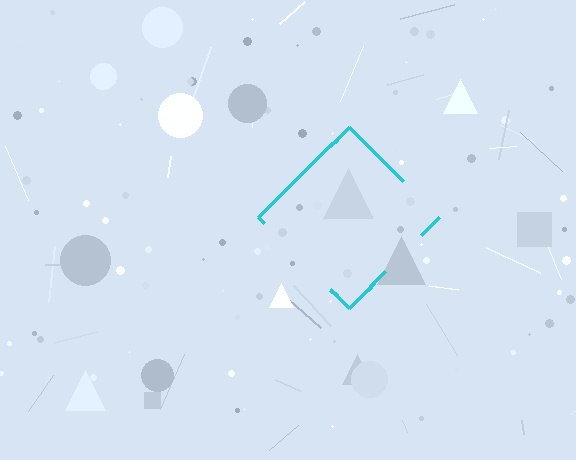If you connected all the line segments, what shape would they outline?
They would outline a diamond.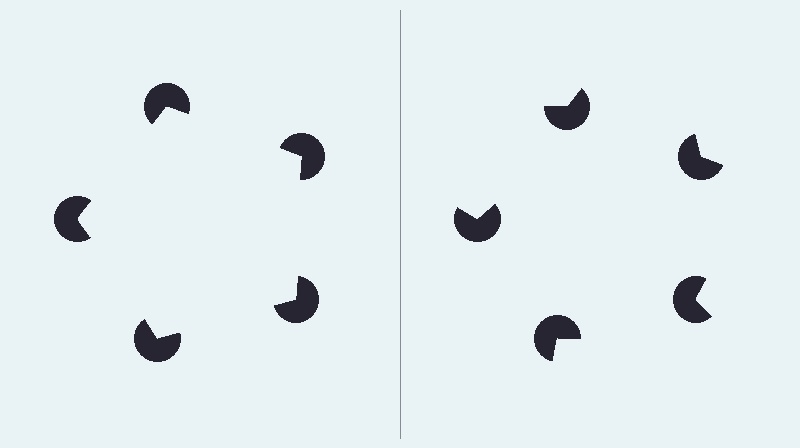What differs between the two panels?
The pac-man discs are positioned identically on both sides; only the wedge orientations differ. On the left they align to a pentagon; on the right they are misaligned.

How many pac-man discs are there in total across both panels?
10 — 5 on each side.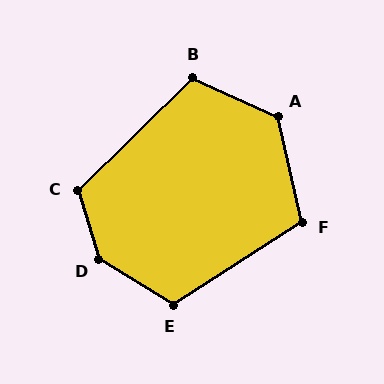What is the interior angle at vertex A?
Approximately 128 degrees (obtuse).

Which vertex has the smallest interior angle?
F, at approximately 110 degrees.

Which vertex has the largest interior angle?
D, at approximately 139 degrees.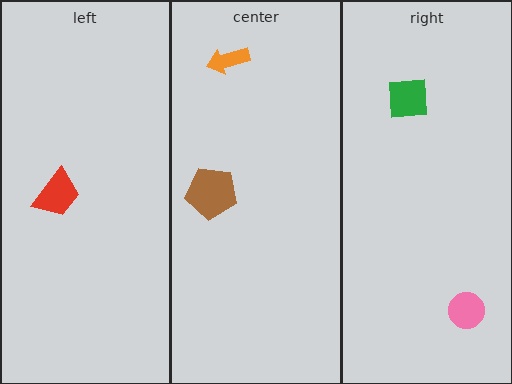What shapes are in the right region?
The green square, the pink circle.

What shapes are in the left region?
The red trapezoid.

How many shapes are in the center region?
2.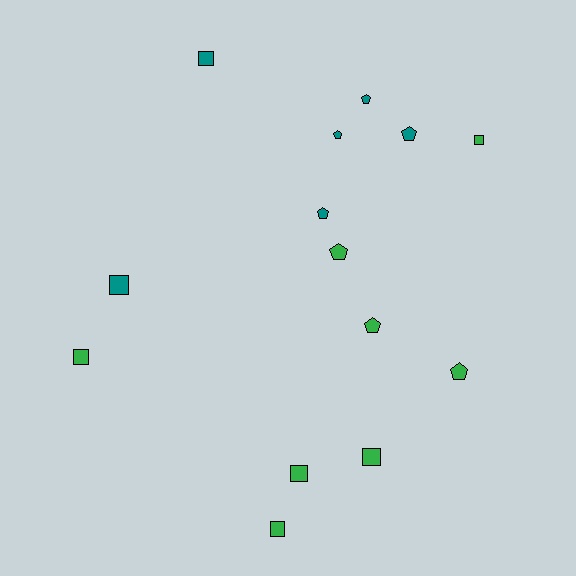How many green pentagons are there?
There are 3 green pentagons.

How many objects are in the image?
There are 14 objects.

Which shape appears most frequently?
Square, with 7 objects.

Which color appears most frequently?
Green, with 8 objects.